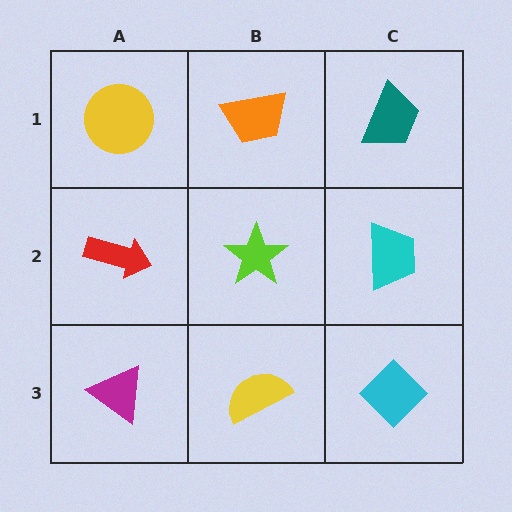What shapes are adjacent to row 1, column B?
A lime star (row 2, column B), a yellow circle (row 1, column A), a teal trapezoid (row 1, column C).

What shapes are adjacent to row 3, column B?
A lime star (row 2, column B), a magenta triangle (row 3, column A), a cyan diamond (row 3, column C).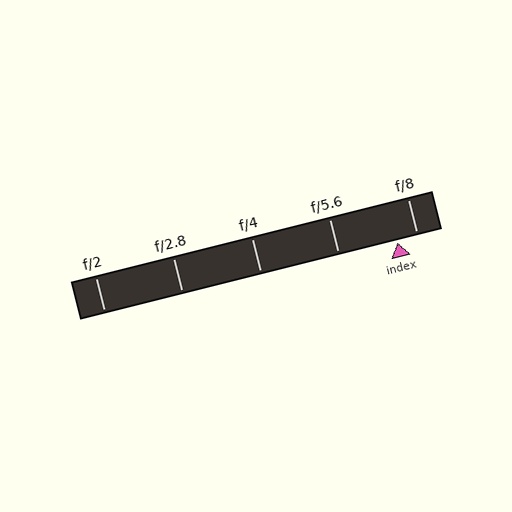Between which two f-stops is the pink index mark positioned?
The index mark is between f/5.6 and f/8.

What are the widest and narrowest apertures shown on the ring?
The widest aperture shown is f/2 and the narrowest is f/8.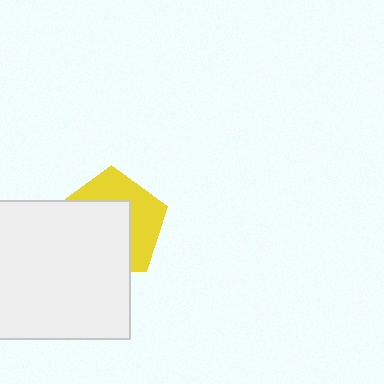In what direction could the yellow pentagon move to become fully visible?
The yellow pentagon could move toward the upper-right. That would shift it out from behind the white square entirely.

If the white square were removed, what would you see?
You would see the complete yellow pentagon.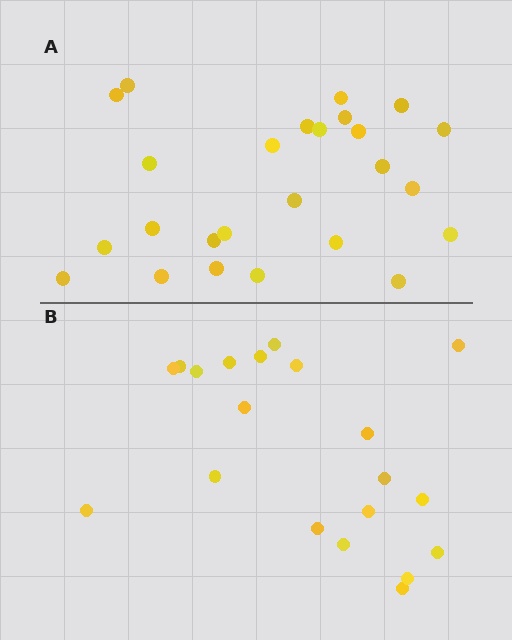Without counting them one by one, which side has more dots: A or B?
Region A (the top region) has more dots.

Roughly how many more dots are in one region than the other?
Region A has about 5 more dots than region B.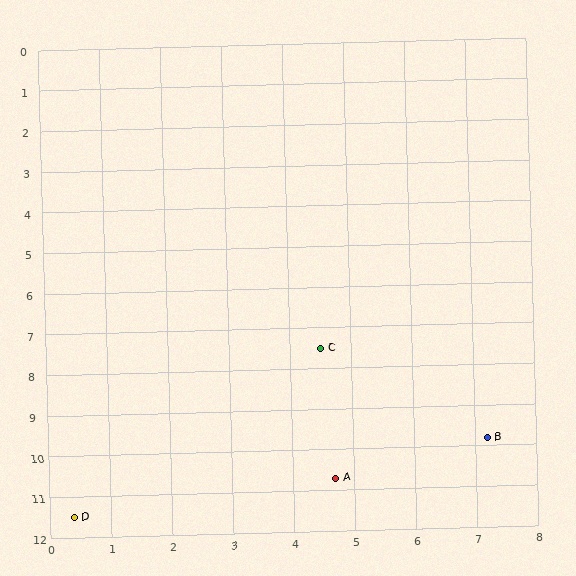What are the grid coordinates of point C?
Point C is at approximately (4.5, 7.5).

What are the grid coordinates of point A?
Point A is at approximately (4.7, 10.7).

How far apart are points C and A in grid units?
Points C and A are about 3.2 grid units apart.